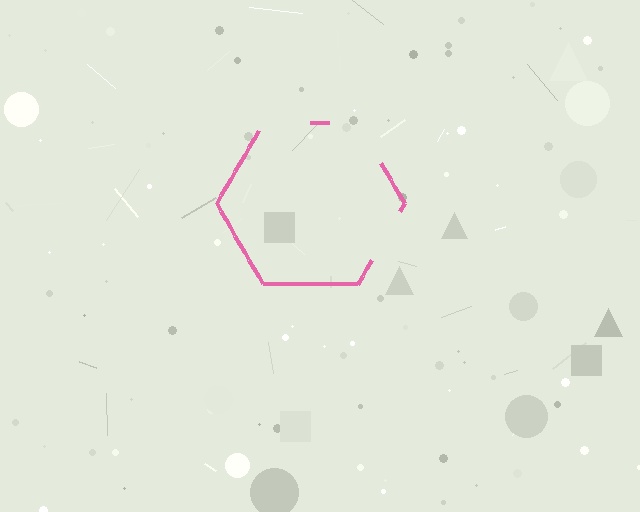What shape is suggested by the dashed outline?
The dashed outline suggests a hexagon.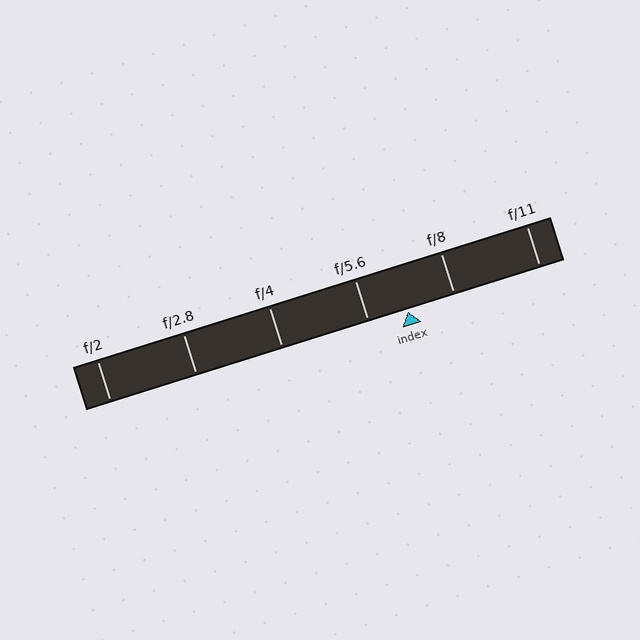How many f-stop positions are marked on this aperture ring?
There are 6 f-stop positions marked.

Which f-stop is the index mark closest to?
The index mark is closest to f/5.6.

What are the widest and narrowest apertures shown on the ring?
The widest aperture shown is f/2 and the narrowest is f/11.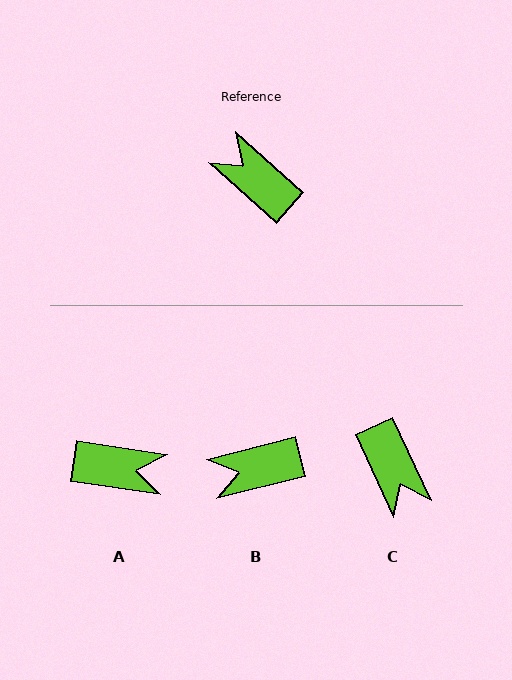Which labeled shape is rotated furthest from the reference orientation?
C, about 156 degrees away.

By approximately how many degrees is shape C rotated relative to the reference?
Approximately 156 degrees counter-clockwise.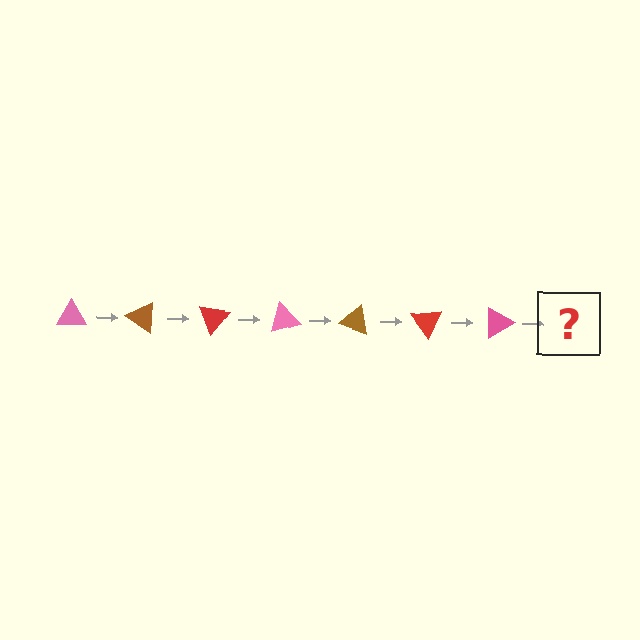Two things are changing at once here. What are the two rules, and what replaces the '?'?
The two rules are that it rotates 35 degrees each step and the color cycles through pink, brown, and red. The '?' should be a brown triangle, rotated 245 degrees from the start.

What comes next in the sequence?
The next element should be a brown triangle, rotated 245 degrees from the start.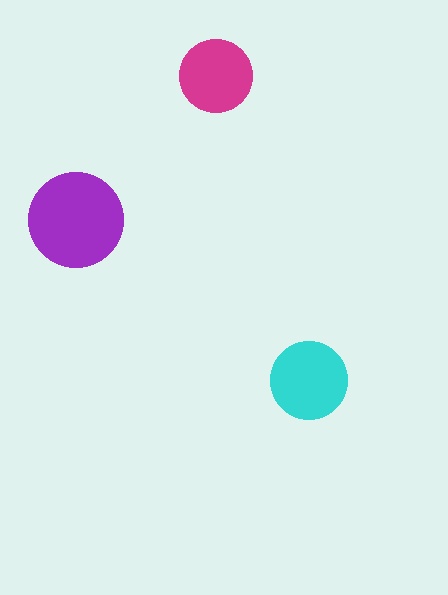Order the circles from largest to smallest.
the purple one, the cyan one, the magenta one.